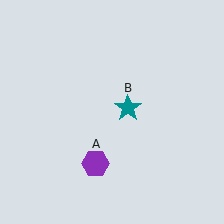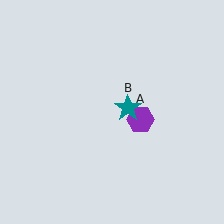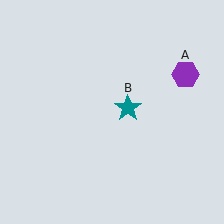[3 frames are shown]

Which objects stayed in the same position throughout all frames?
Teal star (object B) remained stationary.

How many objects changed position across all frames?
1 object changed position: purple hexagon (object A).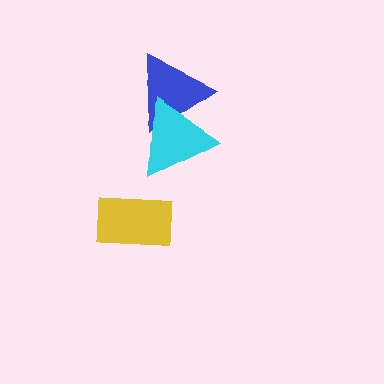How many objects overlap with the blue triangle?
1 object overlaps with the blue triangle.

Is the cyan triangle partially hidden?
No, no other shape covers it.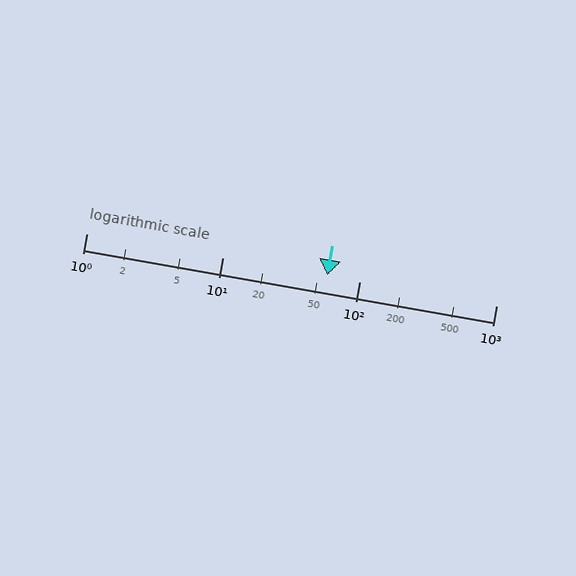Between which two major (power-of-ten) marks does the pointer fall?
The pointer is between 10 and 100.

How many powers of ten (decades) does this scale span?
The scale spans 3 decades, from 1 to 1000.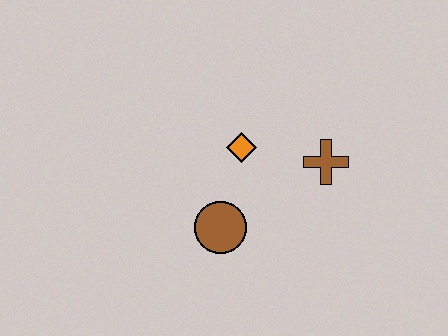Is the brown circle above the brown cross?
No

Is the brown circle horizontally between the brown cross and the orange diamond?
No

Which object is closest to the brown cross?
The orange diamond is closest to the brown cross.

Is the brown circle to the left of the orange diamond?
Yes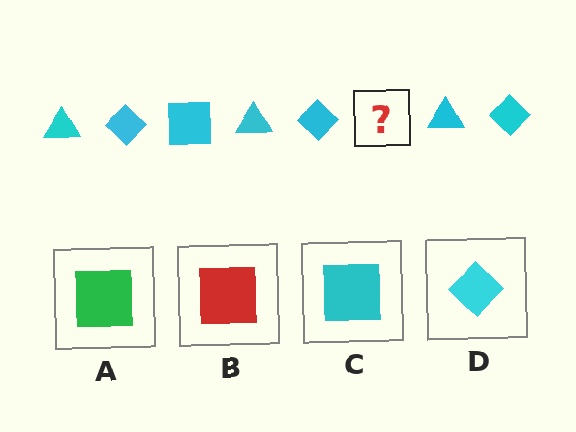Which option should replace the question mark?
Option C.